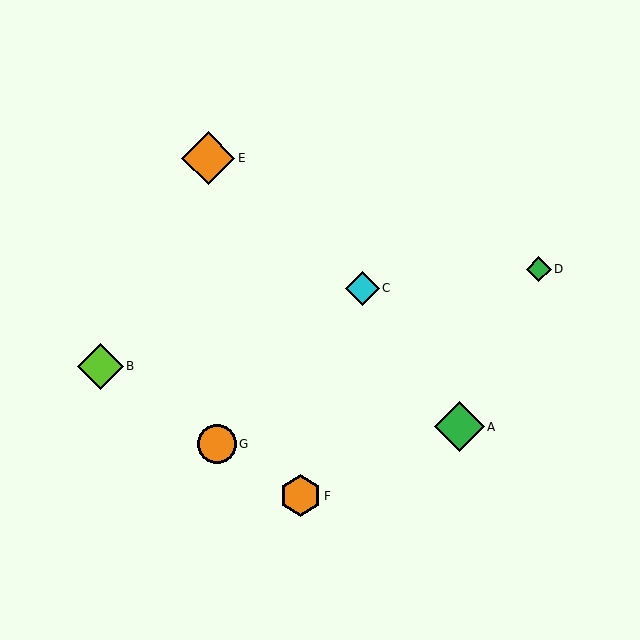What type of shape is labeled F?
Shape F is an orange hexagon.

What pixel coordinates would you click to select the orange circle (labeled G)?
Click at (217, 444) to select the orange circle G.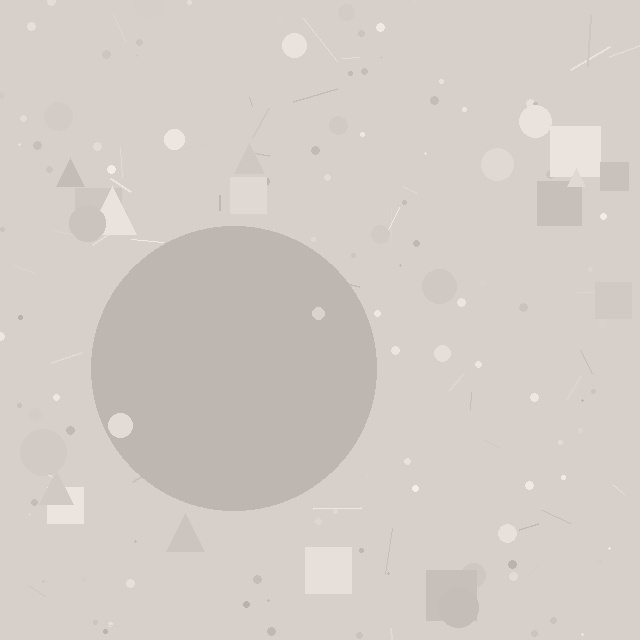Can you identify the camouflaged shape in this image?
The camouflaged shape is a circle.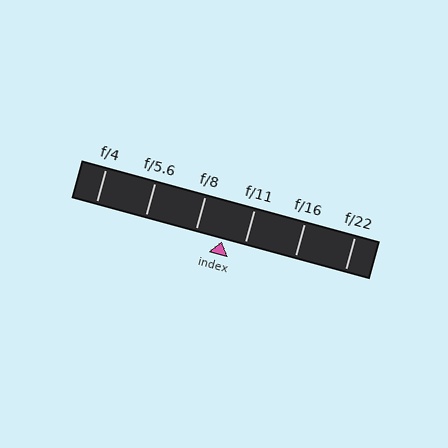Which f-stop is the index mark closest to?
The index mark is closest to f/11.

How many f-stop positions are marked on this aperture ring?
There are 6 f-stop positions marked.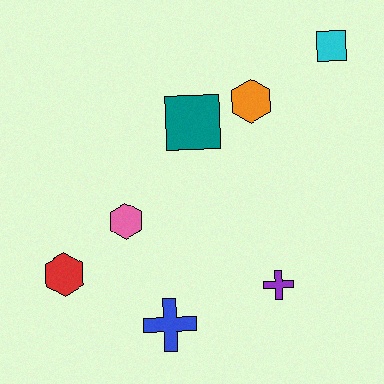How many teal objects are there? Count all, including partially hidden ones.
There is 1 teal object.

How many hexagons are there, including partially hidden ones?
There are 3 hexagons.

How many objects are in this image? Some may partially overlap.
There are 7 objects.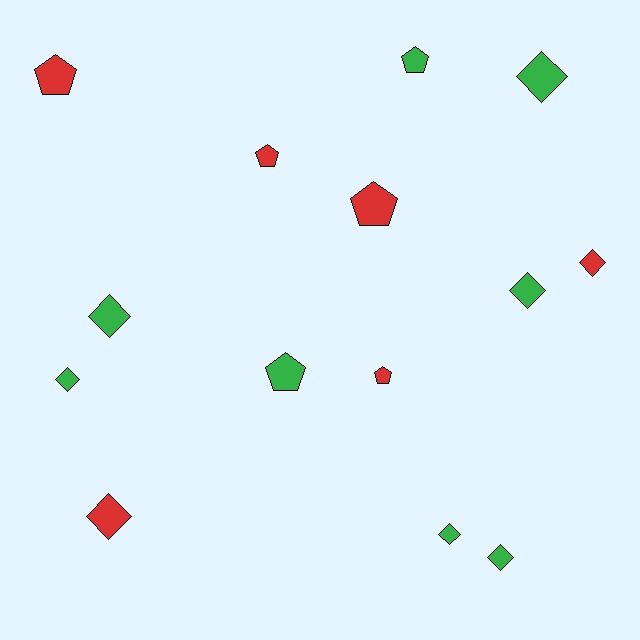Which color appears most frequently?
Green, with 8 objects.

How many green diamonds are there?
There are 6 green diamonds.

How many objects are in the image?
There are 14 objects.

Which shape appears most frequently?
Diamond, with 8 objects.